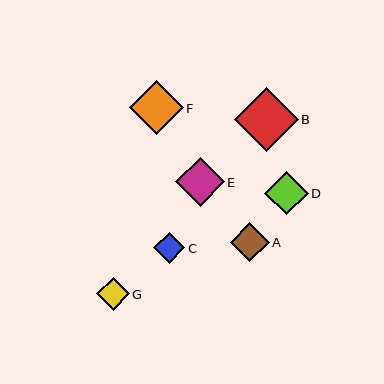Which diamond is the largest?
Diamond B is the largest with a size of approximately 64 pixels.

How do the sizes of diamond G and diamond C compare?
Diamond G and diamond C are approximately the same size.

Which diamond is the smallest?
Diamond C is the smallest with a size of approximately 31 pixels.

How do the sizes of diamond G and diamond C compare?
Diamond G and diamond C are approximately the same size.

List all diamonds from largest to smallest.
From largest to smallest: B, F, E, D, A, G, C.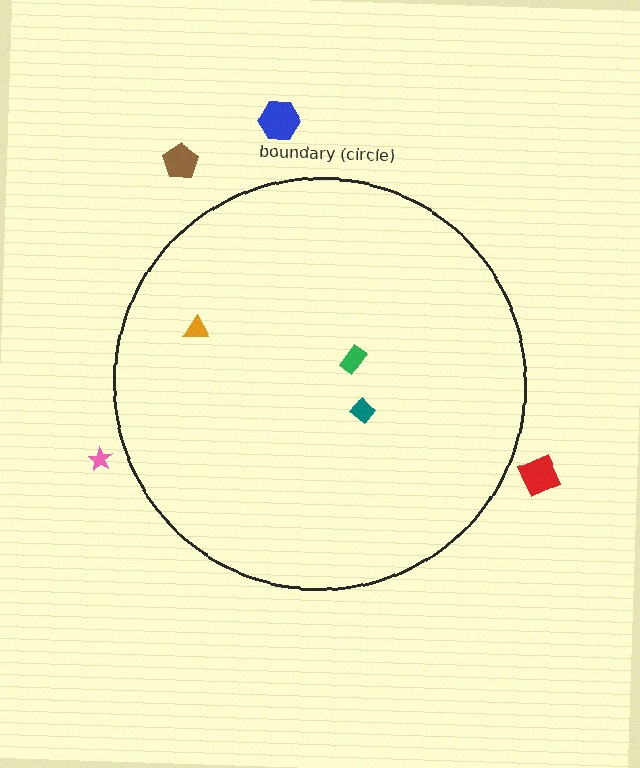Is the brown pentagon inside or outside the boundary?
Outside.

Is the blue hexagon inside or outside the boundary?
Outside.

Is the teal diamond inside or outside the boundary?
Inside.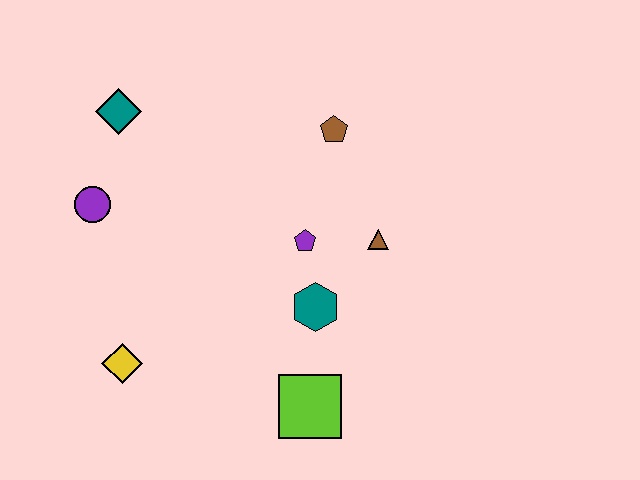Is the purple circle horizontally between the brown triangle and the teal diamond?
No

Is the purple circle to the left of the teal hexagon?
Yes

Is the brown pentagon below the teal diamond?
Yes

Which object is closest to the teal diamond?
The purple circle is closest to the teal diamond.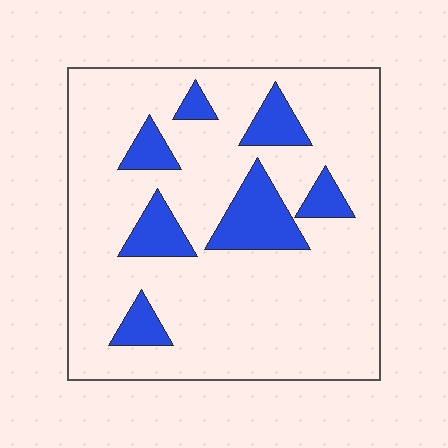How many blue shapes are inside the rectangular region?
7.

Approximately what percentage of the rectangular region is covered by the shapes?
Approximately 15%.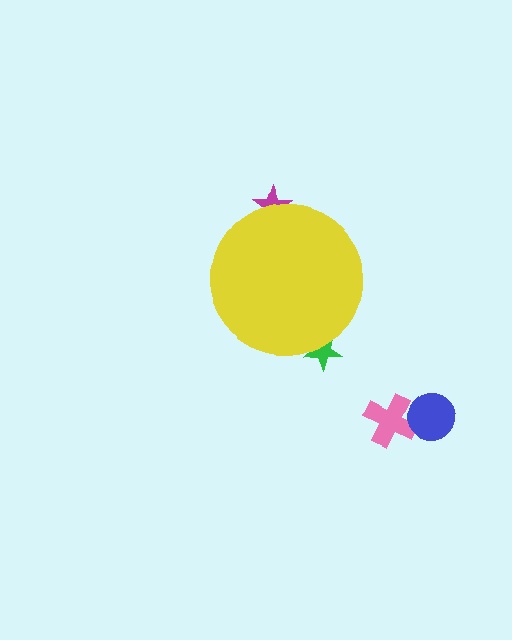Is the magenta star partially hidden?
Yes, the magenta star is partially hidden behind the yellow circle.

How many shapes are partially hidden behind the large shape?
2 shapes are partially hidden.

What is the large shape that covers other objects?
A yellow circle.